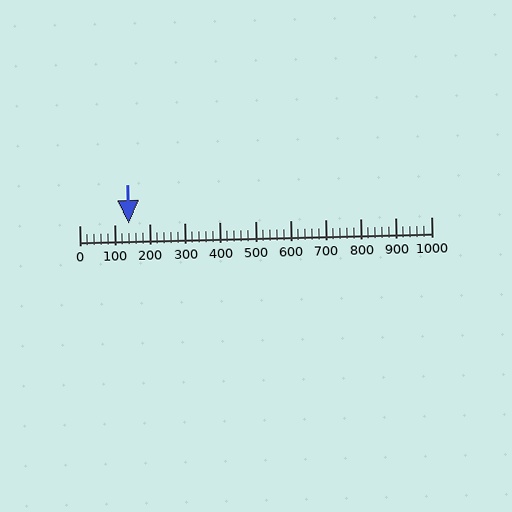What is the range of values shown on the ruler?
The ruler shows values from 0 to 1000.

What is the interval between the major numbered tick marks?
The major tick marks are spaced 100 units apart.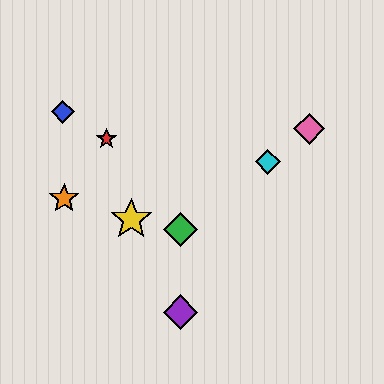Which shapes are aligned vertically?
The green diamond, the purple diamond are aligned vertically.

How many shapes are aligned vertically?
2 shapes (the green diamond, the purple diamond) are aligned vertically.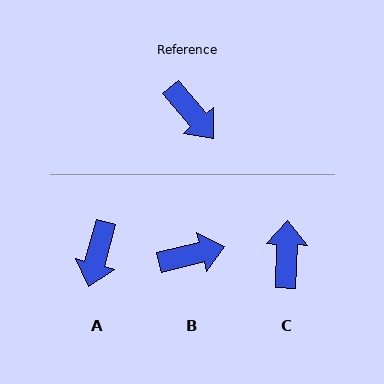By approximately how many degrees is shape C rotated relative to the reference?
Approximately 138 degrees counter-clockwise.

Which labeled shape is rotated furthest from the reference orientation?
C, about 138 degrees away.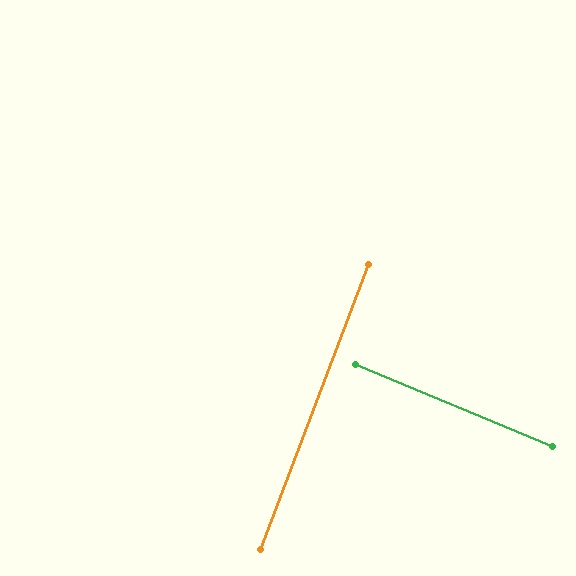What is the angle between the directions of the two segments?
Approximately 88 degrees.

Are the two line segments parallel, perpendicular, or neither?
Perpendicular — they meet at approximately 88°.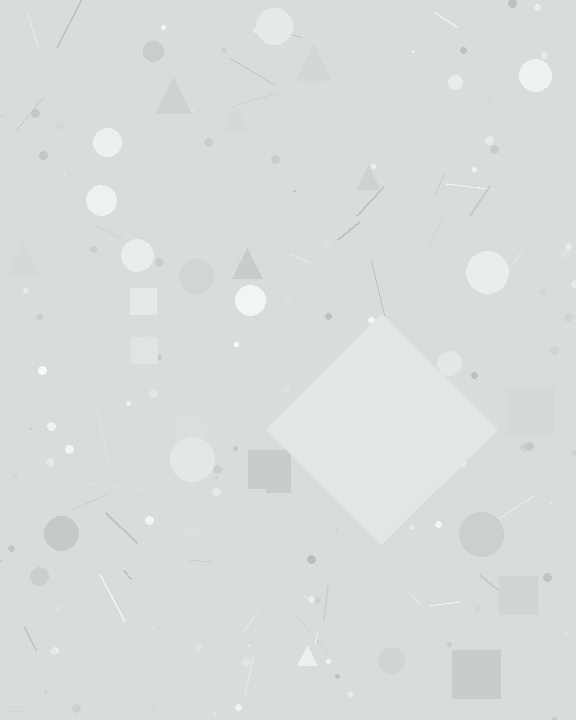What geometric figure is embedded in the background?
A diamond is embedded in the background.